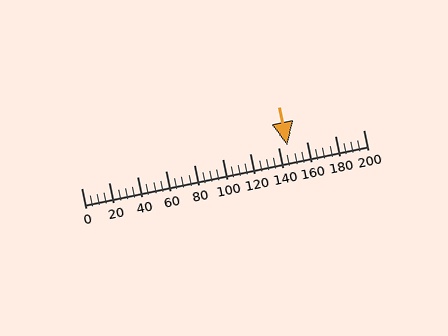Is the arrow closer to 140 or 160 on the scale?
The arrow is closer to 140.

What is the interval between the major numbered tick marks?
The major tick marks are spaced 20 units apart.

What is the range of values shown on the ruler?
The ruler shows values from 0 to 200.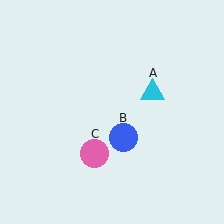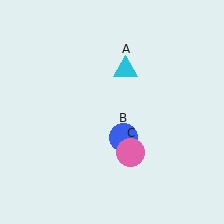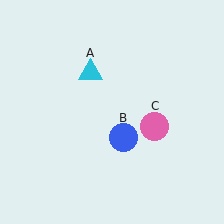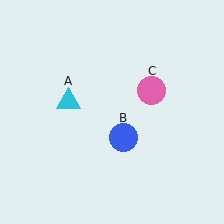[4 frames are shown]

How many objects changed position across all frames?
2 objects changed position: cyan triangle (object A), pink circle (object C).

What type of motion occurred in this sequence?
The cyan triangle (object A), pink circle (object C) rotated counterclockwise around the center of the scene.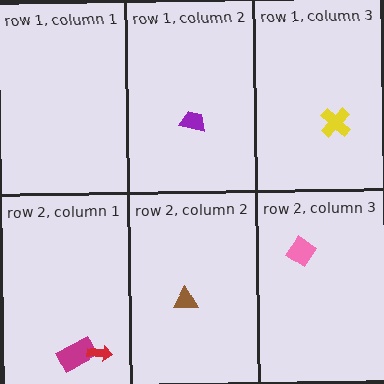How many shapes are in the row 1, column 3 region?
1.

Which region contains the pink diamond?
The row 2, column 3 region.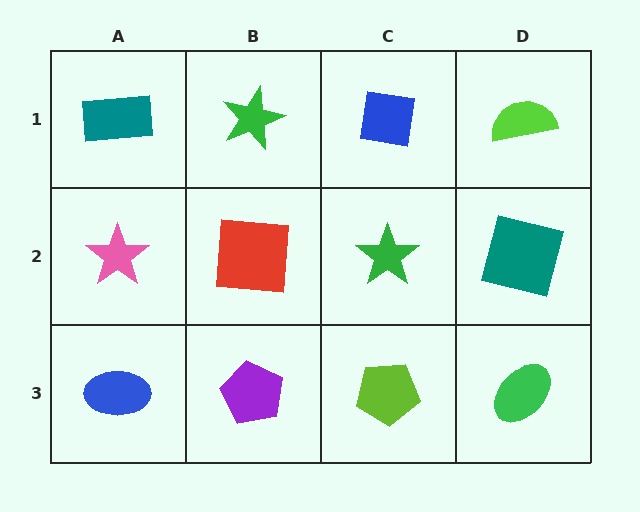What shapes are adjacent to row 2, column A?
A teal rectangle (row 1, column A), a blue ellipse (row 3, column A), a red square (row 2, column B).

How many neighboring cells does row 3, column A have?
2.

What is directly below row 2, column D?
A green ellipse.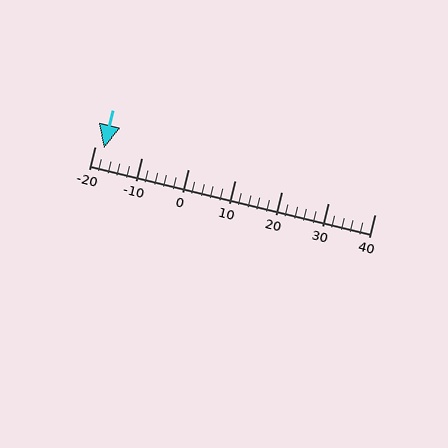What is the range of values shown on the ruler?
The ruler shows values from -20 to 40.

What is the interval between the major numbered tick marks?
The major tick marks are spaced 10 units apart.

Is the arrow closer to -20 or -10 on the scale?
The arrow is closer to -20.